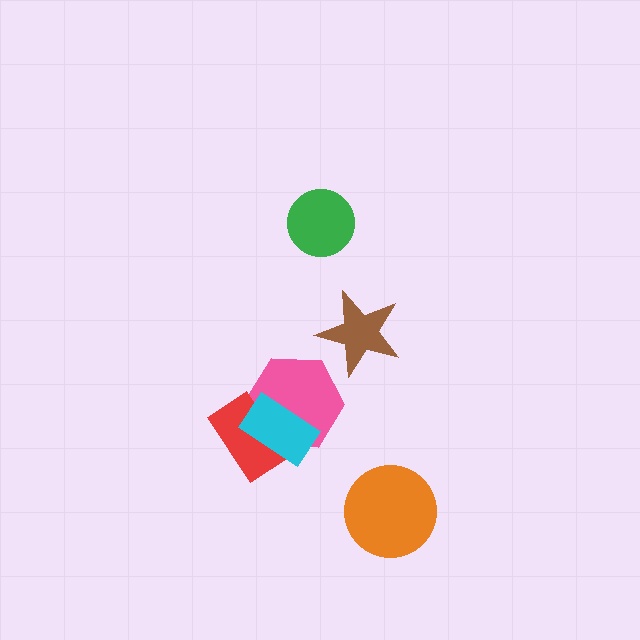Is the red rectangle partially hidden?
Yes, it is partially covered by another shape.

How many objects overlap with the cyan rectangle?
2 objects overlap with the cyan rectangle.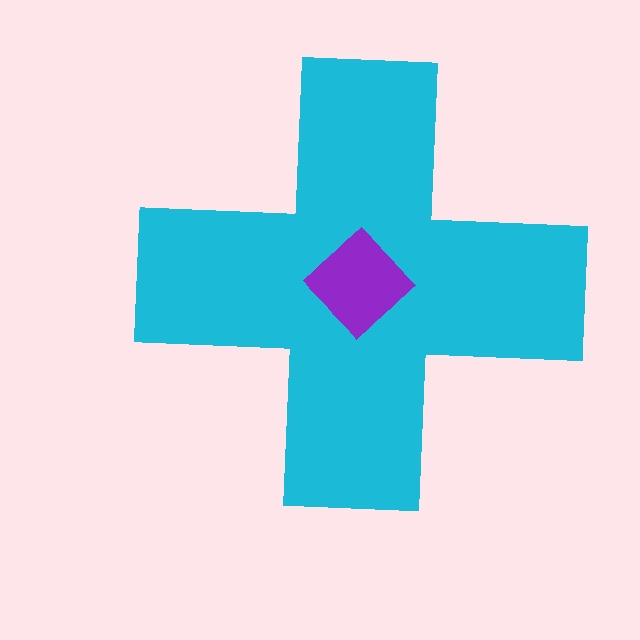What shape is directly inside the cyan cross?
The purple diamond.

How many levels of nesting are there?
2.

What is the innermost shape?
The purple diamond.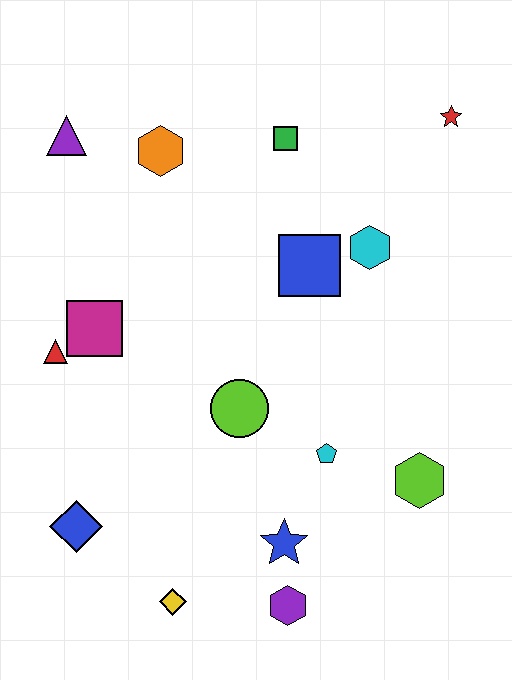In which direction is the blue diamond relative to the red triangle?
The blue diamond is below the red triangle.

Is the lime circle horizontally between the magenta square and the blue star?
Yes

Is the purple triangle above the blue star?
Yes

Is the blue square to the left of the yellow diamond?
No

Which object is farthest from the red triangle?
The red star is farthest from the red triangle.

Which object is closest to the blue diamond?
The yellow diamond is closest to the blue diamond.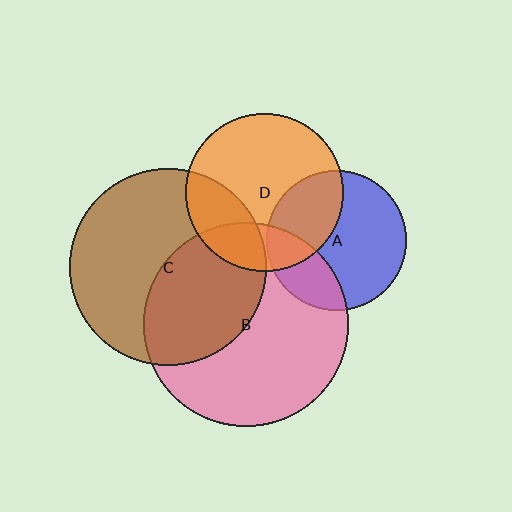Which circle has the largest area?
Circle B (pink).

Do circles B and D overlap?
Yes.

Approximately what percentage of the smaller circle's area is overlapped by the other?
Approximately 20%.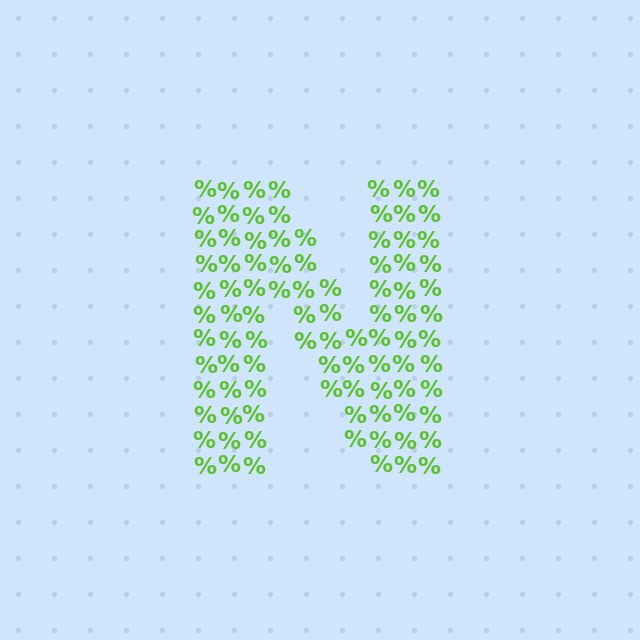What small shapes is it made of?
It is made of small percent signs.